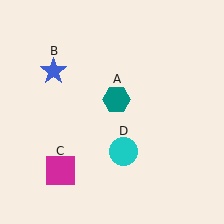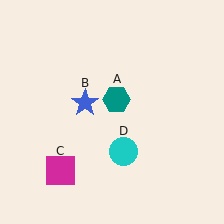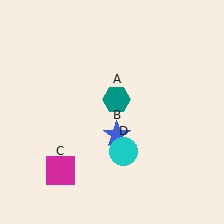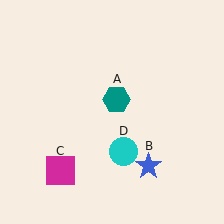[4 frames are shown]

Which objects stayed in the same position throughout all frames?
Teal hexagon (object A) and magenta square (object C) and cyan circle (object D) remained stationary.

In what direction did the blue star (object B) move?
The blue star (object B) moved down and to the right.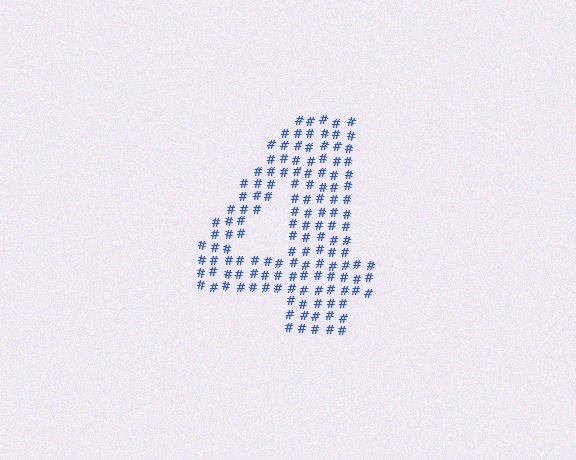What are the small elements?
The small elements are hash symbols.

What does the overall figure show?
The overall figure shows the digit 4.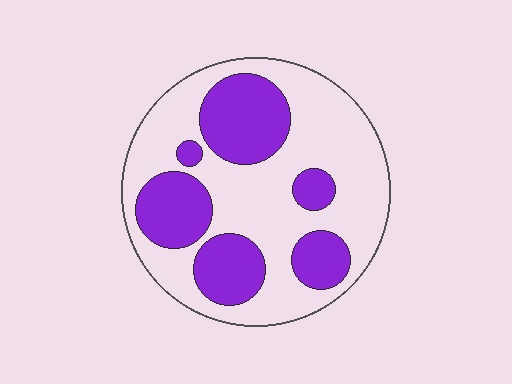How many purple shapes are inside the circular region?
6.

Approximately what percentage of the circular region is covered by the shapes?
Approximately 35%.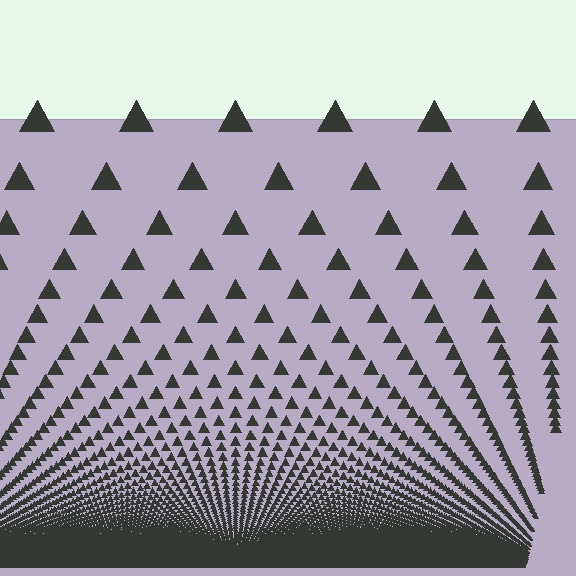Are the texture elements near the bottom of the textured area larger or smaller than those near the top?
Smaller. The gradient is inverted — elements near the bottom are smaller and denser.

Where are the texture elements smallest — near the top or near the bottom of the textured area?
Near the bottom.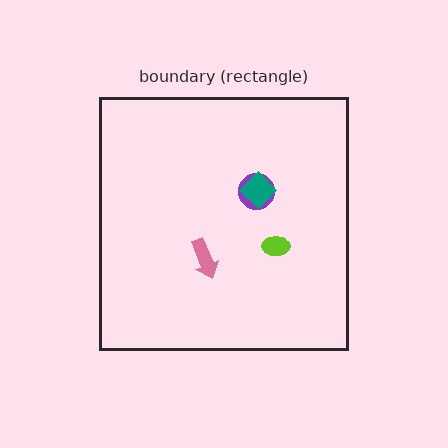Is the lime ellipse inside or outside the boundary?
Inside.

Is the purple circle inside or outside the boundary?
Inside.